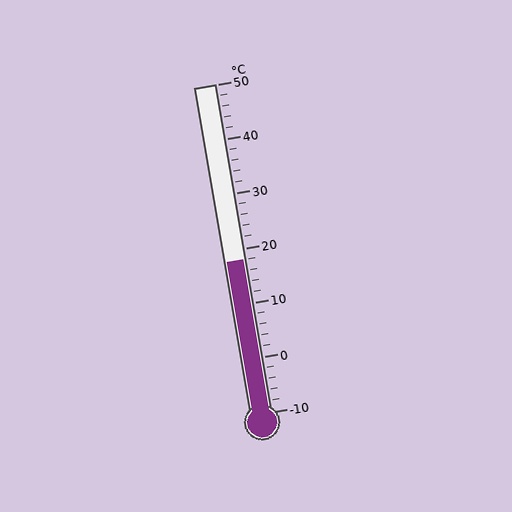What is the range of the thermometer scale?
The thermometer scale ranges from -10°C to 50°C.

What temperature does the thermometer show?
The thermometer shows approximately 18°C.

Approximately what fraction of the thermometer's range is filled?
The thermometer is filled to approximately 45% of its range.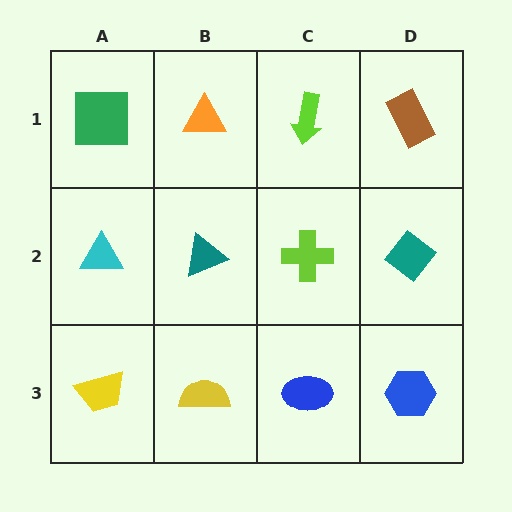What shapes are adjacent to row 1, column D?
A teal diamond (row 2, column D), a lime arrow (row 1, column C).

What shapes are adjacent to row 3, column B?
A teal triangle (row 2, column B), a yellow trapezoid (row 3, column A), a blue ellipse (row 3, column C).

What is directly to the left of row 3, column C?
A yellow semicircle.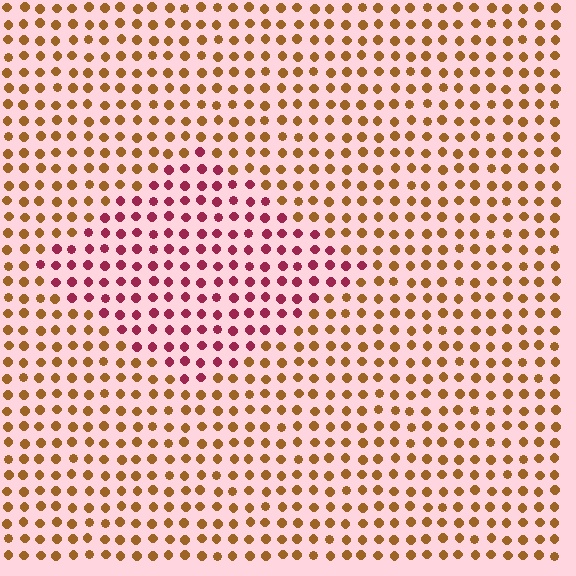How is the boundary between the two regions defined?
The boundary is defined purely by a slight shift in hue (about 53 degrees). Spacing, size, and orientation are identical on both sides.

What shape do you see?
I see a diamond.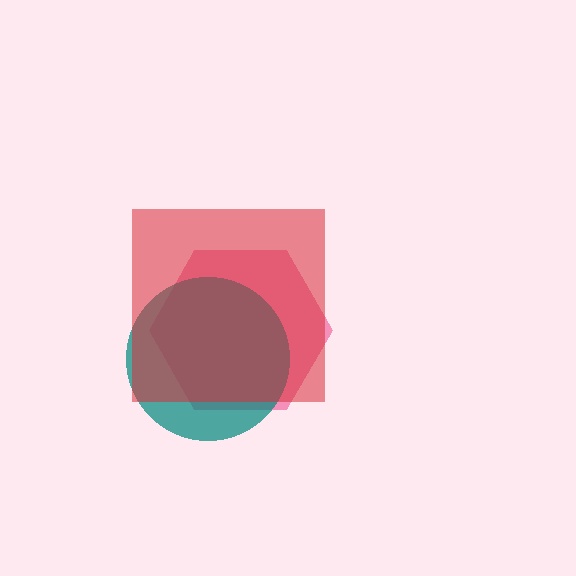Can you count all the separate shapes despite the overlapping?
Yes, there are 3 separate shapes.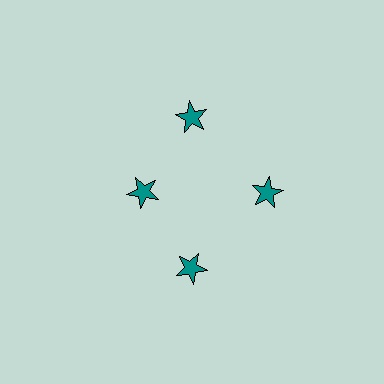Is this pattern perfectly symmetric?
No. The 4 teal stars are arranged in a ring, but one element near the 9 o'clock position is pulled inward toward the center, breaking the 4-fold rotational symmetry.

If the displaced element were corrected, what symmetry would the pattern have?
It would have 4-fold rotational symmetry — the pattern would map onto itself every 90 degrees.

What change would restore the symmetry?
The symmetry would be restored by moving it outward, back onto the ring so that all 4 stars sit at equal angles and equal distance from the center.